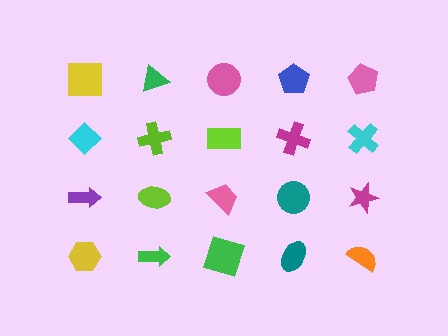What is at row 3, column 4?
A teal circle.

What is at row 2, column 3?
A lime rectangle.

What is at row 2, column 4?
A magenta cross.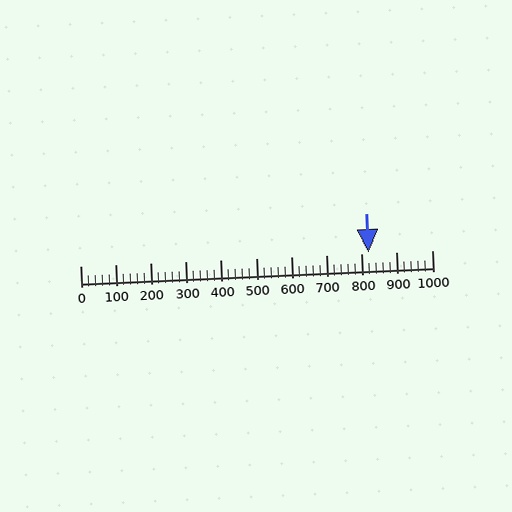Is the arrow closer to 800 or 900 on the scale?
The arrow is closer to 800.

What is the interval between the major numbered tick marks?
The major tick marks are spaced 100 units apart.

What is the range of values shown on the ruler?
The ruler shows values from 0 to 1000.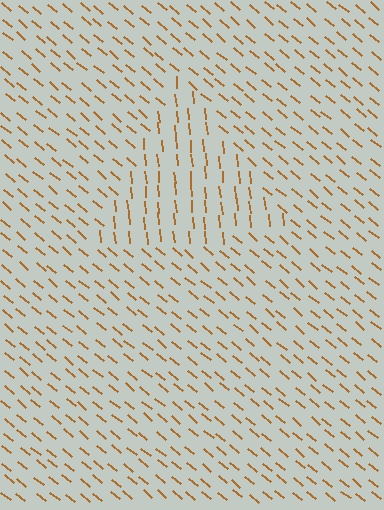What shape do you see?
I see a triangle.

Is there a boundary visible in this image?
Yes, there is a texture boundary formed by a change in line orientation.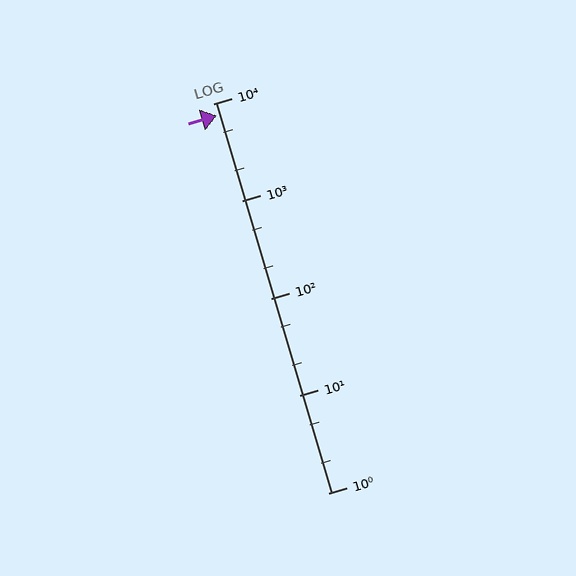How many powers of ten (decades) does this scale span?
The scale spans 4 decades, from 1 to 10000.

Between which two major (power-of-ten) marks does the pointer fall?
The pointer is between 1000 and 10000.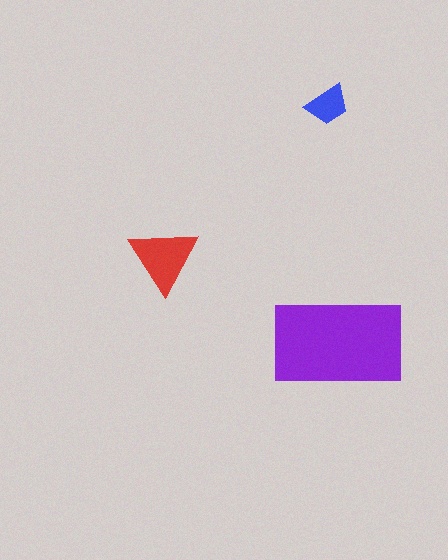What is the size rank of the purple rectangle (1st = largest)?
1st.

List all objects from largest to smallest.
The purple rectangle, the red triangle, the blue trapezoid.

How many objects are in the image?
There are 3 objects in the image.